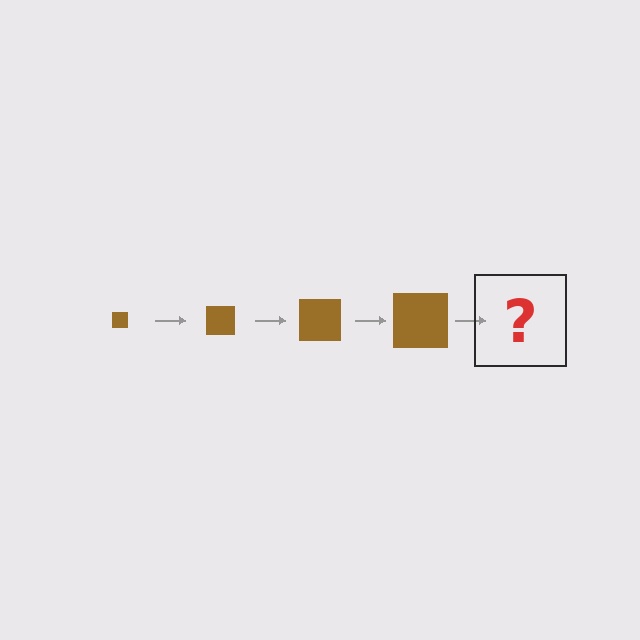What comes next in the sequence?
The next element should be a brown square, larger than the previous one.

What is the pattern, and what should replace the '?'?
The pattern is that the square gets progressively larger each step. The '?' should be a brown square, larger than the previous one.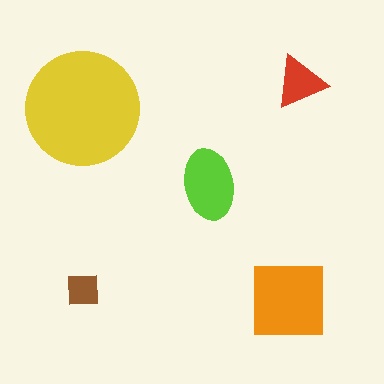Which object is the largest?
The yellow circle.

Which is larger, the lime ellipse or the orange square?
The orange square.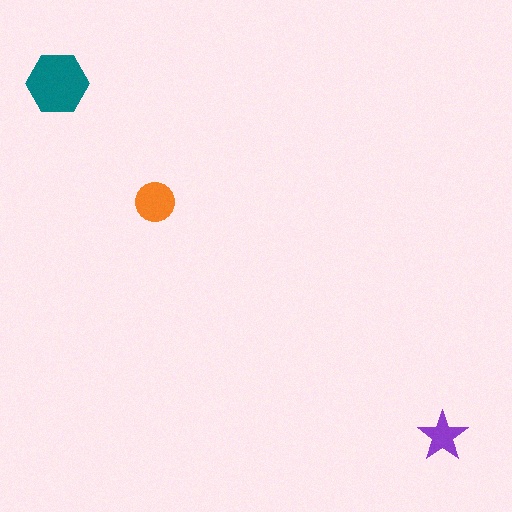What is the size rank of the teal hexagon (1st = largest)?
1st.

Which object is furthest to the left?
The teal hexagon is leftmost.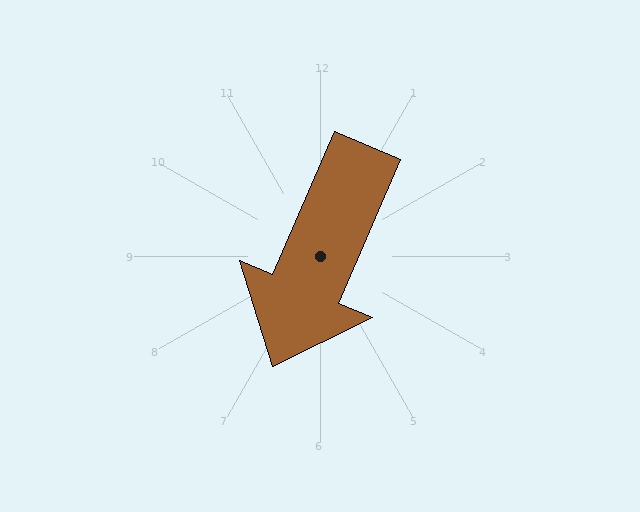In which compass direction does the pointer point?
Southwest.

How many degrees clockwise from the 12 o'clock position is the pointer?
Approximately 203 degrees.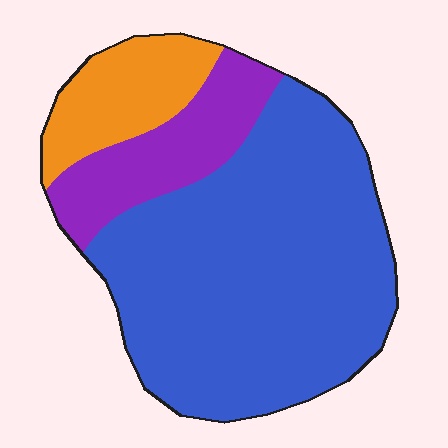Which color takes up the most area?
Blue, at roughly 70%.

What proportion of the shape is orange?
Orange covers 14% of the shape.